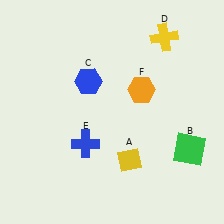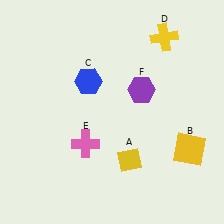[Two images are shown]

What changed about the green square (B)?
In Image 1, B is green. In Image 2, it changed to yellow.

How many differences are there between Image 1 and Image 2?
There are 3 differences between the two images.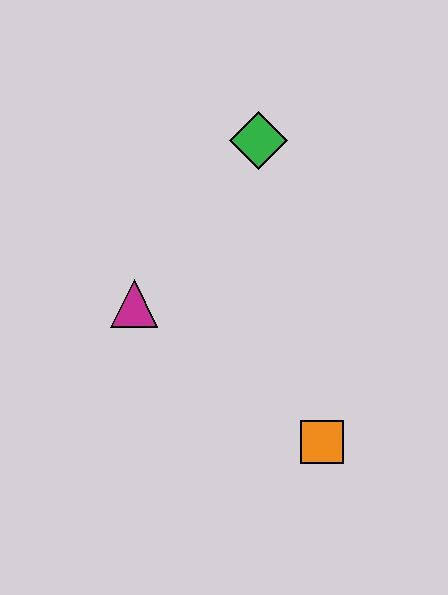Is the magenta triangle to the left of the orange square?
Yes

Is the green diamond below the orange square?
No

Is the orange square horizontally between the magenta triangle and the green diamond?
No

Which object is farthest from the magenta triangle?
The orange square is farthest from the magenta triangle.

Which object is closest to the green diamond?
The magenta triangle is closest to the green diamond.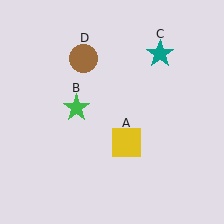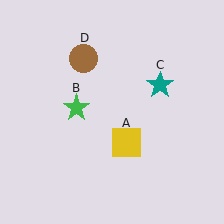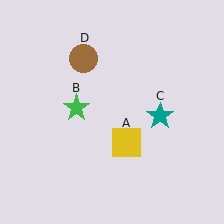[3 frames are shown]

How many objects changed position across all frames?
1 object changed position: teal star (object C).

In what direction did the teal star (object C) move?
The teal star (object C) moved down.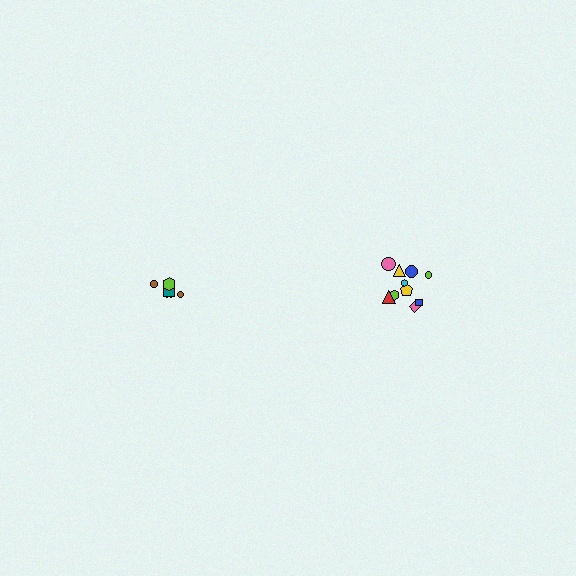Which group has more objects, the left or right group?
The right group.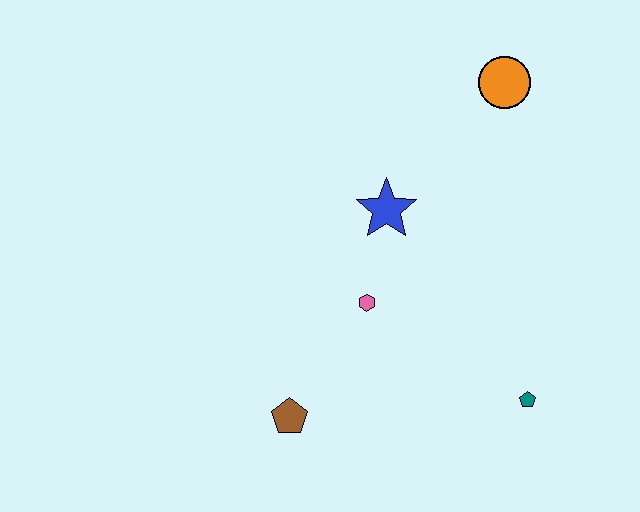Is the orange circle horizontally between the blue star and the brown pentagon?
No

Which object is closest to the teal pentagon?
The pink hexagon is closest to the teal pentagon.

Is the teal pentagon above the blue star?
No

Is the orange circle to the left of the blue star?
No